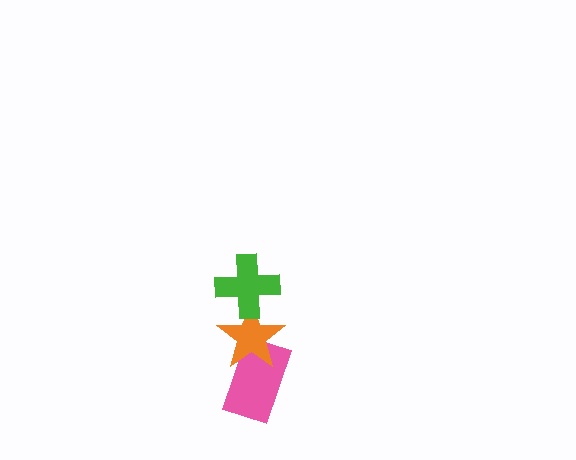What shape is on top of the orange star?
The green cross is on top of the orange star.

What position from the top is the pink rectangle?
The pink rectangle is 3rd from the top.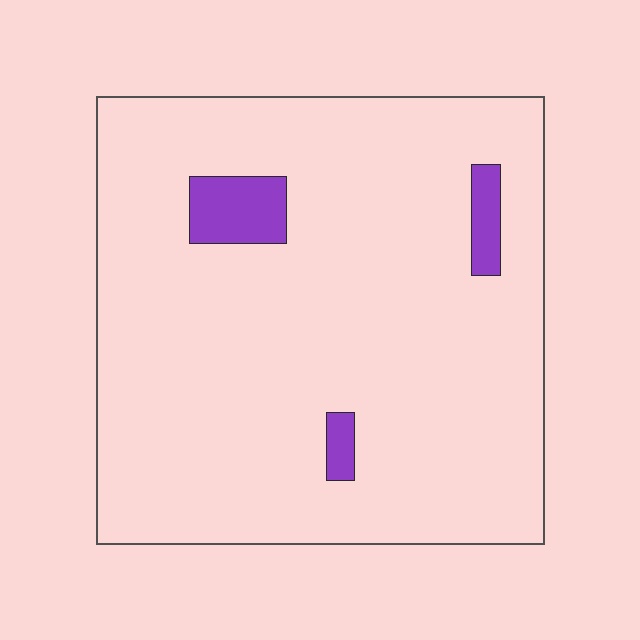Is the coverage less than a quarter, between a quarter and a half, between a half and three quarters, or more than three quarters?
Less than a quarter.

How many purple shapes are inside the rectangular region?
3.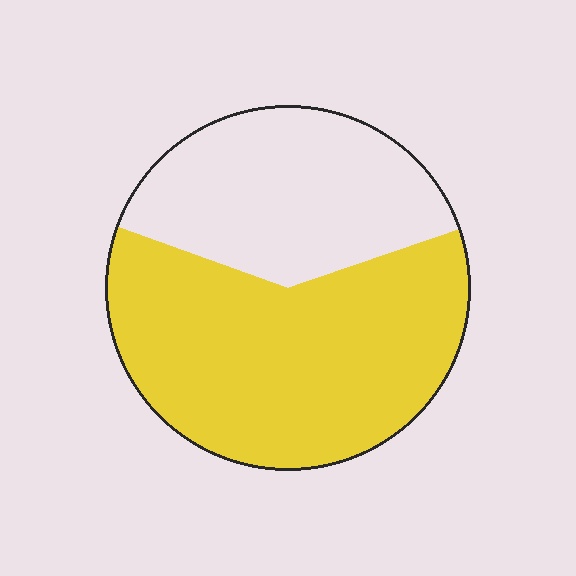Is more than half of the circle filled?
Yes.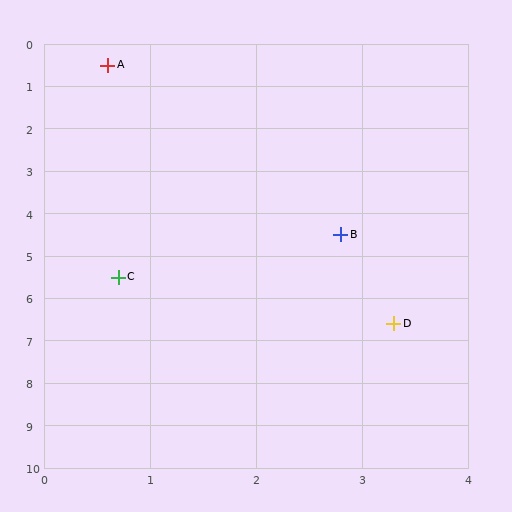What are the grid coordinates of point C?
Point C is at approximately (0.7, 5.5).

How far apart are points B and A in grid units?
Points B and A are about 4.6 grid units apart.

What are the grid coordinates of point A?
Point A is at approximately (0.6, 0.5).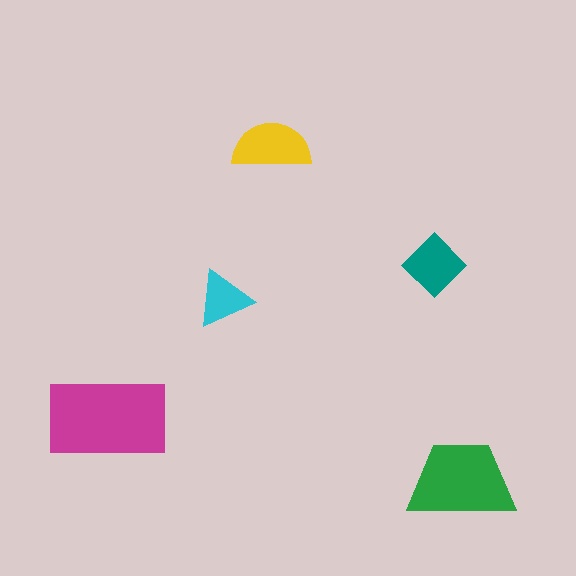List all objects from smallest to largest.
The cyan triangle, the teal diamond, the yellow semicircle, the green trapezoid, the magenta rectangle.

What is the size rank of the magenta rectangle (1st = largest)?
1st.